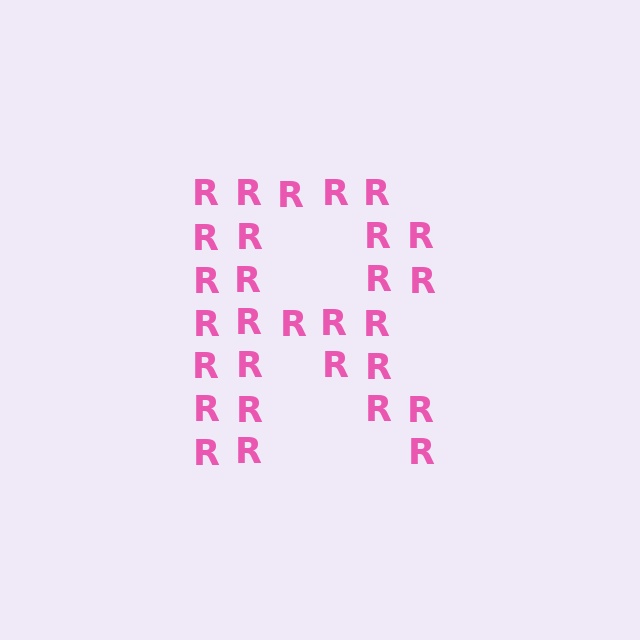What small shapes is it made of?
It is made of small letter R's.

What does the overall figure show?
The overall figure shows the letter R.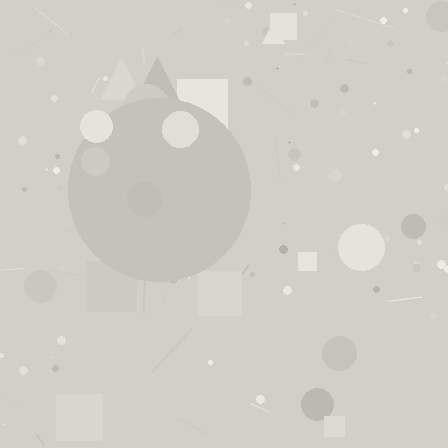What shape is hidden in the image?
A circle is hidden in the image.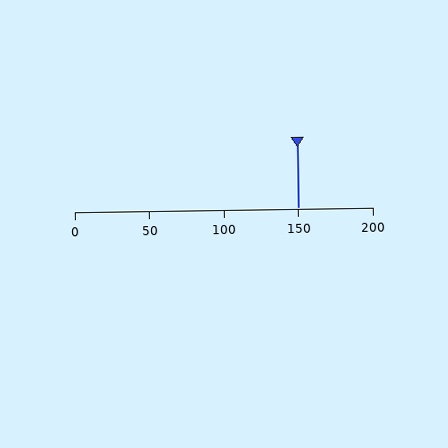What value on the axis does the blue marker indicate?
The marker indicates approximately 150.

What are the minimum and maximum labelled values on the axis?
The axis runs from 0 to 200.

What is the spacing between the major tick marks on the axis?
The major ticks are spaced 50 apart.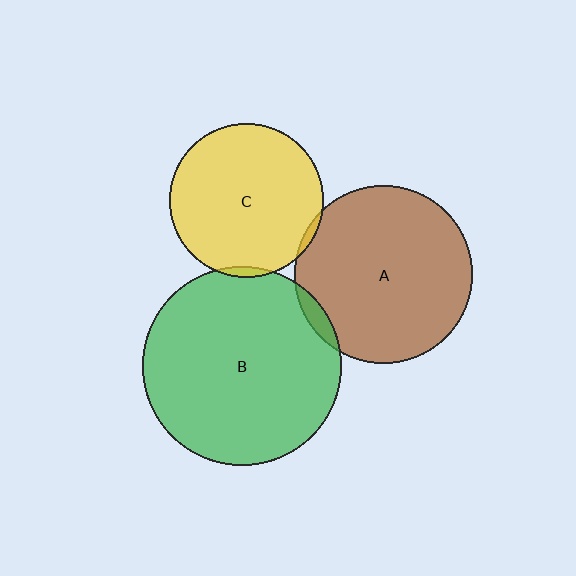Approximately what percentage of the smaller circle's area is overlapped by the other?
Approximately 5%.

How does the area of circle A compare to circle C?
Approximately 1.3 times.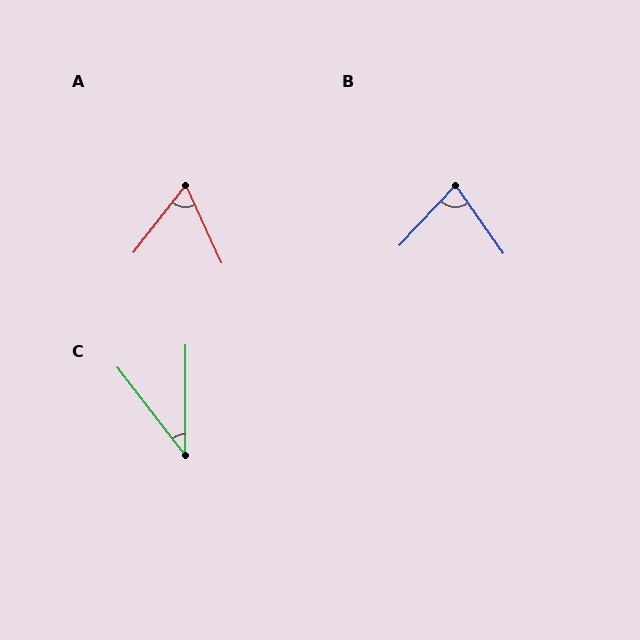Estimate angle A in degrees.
Approximately 62 degrees.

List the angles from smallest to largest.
C (38°), A (62°), B (78°).